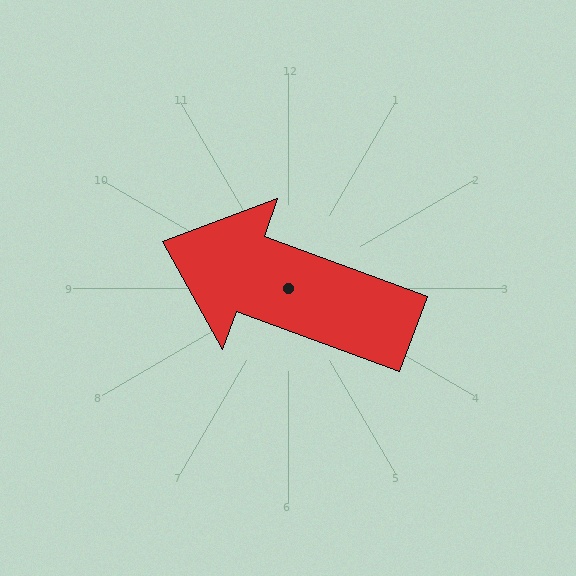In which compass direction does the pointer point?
West.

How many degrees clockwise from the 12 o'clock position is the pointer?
Approximately 290 degrees.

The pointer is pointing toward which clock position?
Roughly 10 o'clock.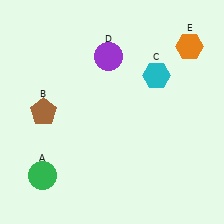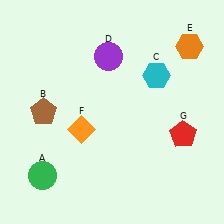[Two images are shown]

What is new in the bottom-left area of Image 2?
An orange diamond (F) was added in the bottom-left area of Image 2.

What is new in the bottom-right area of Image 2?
A red pentagon (G) was added in the bottom-right area of Image 2.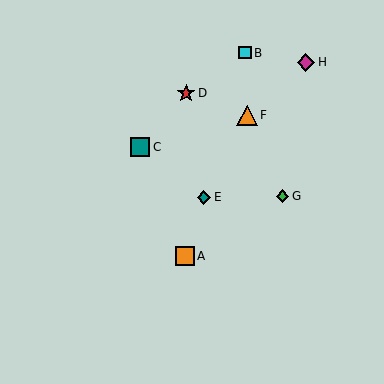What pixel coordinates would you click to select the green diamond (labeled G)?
Click at (282, 196) to select the green diamond G.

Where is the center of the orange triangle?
The center of the orange triangle is at (247, 115).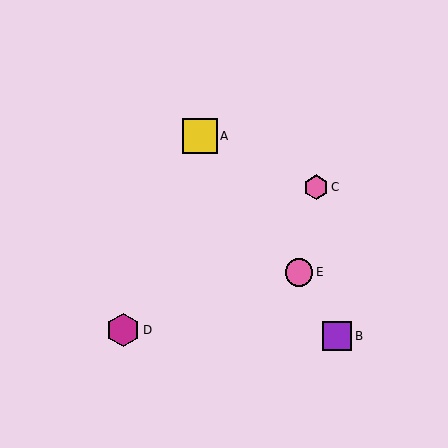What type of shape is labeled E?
Shape E is a pink circle.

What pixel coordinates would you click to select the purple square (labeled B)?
Click at (337, 336) to select the purple square B.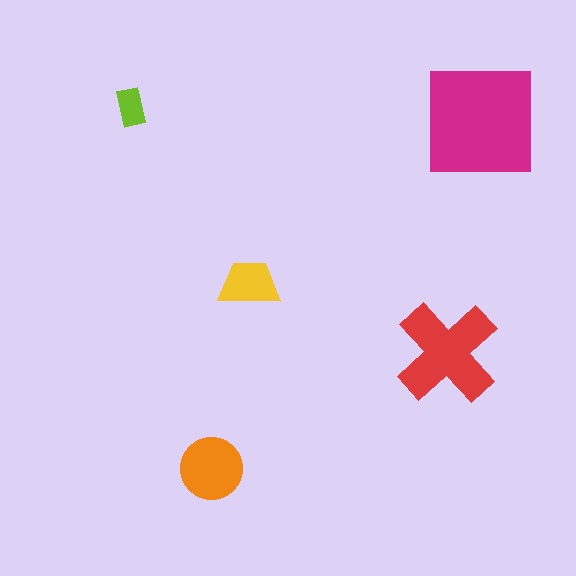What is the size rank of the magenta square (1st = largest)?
1st.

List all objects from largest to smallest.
The magenta square, the red cross, the orange circle, the yellow trapezoid, the lime rectangle.